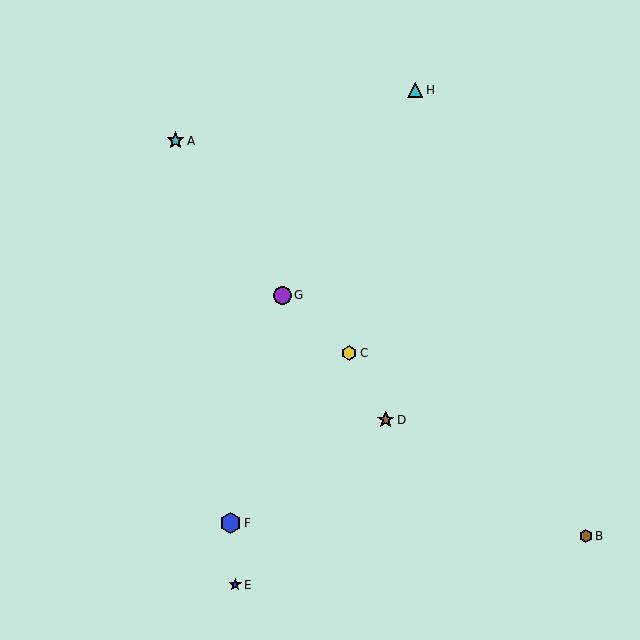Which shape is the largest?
The blue hexagon (labeled F) is the largest.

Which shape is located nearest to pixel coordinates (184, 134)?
The cyan star (labeled A) at (175, 141) is nearest to that location.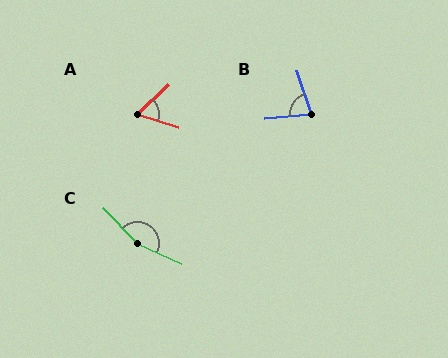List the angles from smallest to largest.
A (61°), B (77°), C (157°).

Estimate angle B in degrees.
Approximately 77 degrees.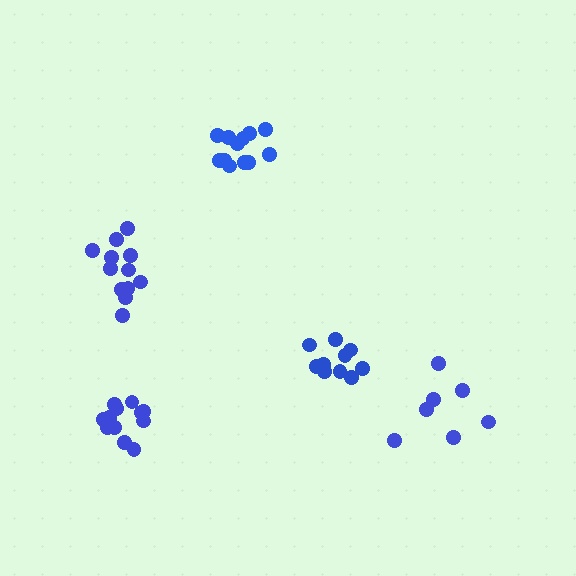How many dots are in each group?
Group 1: 12 dots, Group 2: 7 dots, Group 3: 12 dots, Group 4: 12 dots, Group 5: 10 dots (53 total).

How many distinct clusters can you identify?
There are 5 distinct clusters.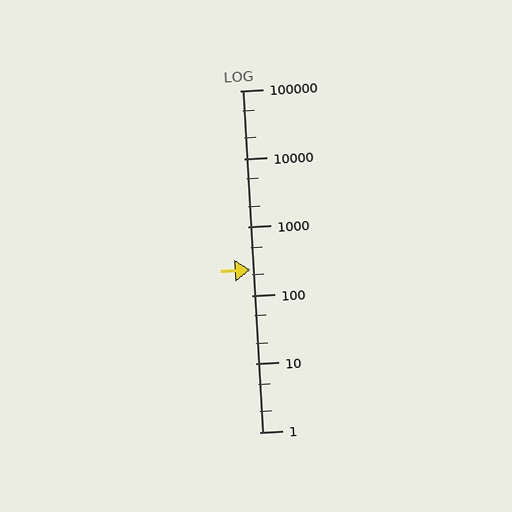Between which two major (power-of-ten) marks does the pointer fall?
The pointer is between 100 and 1000.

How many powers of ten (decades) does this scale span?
The scale spans 5 decades, from 1 to 100000.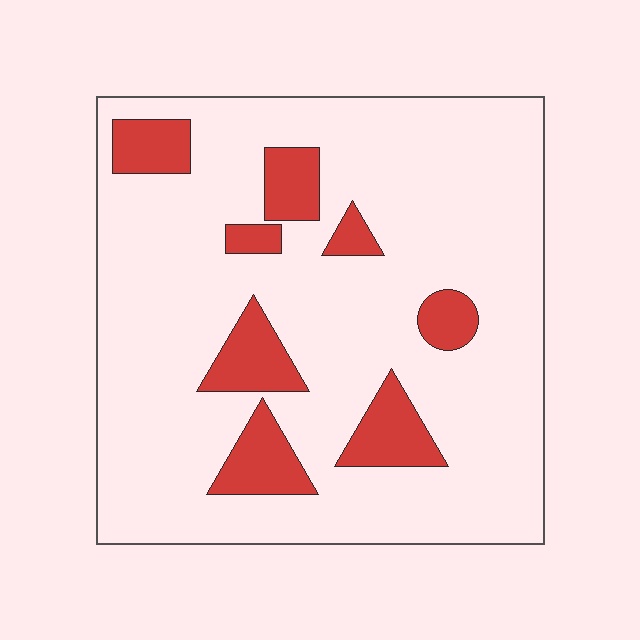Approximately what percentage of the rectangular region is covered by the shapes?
Approximately 15%.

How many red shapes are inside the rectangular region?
8.